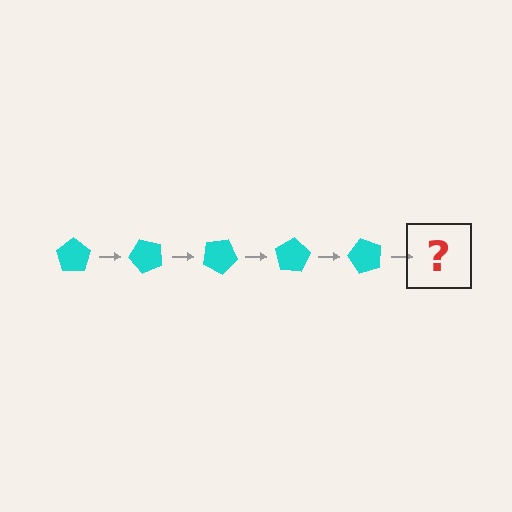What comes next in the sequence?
The next element should be a cyan pentagon rotated 250 degrees.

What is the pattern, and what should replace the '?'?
The pattern is that the pentagon rotates 50 degrees each step. The '?' should be a cyan pentagon rotated 250 degrees.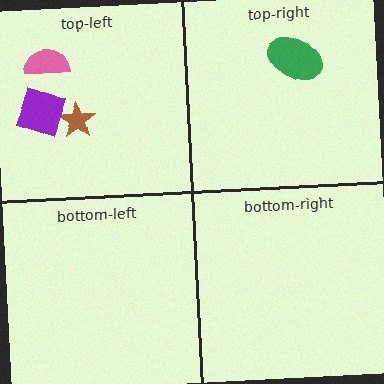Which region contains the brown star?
The top-left region.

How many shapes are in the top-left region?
3.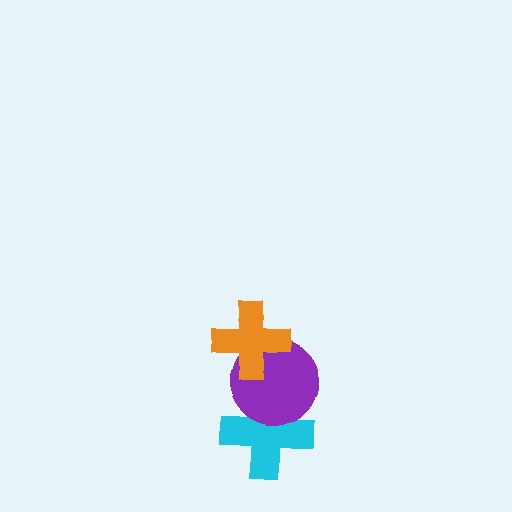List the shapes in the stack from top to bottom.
From top to bottom: the orange cross, the purple circle, the cyan cross.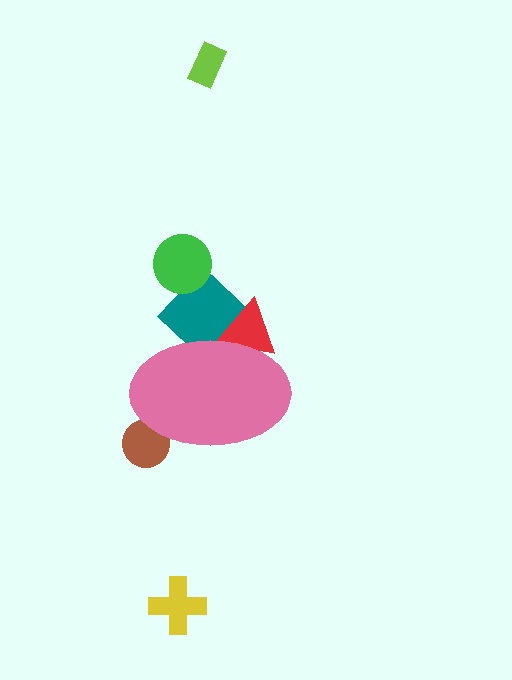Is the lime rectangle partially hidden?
No, the lime rectangle is fully visible.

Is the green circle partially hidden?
No, the green circle is fully visible.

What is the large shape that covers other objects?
A pink ellipse.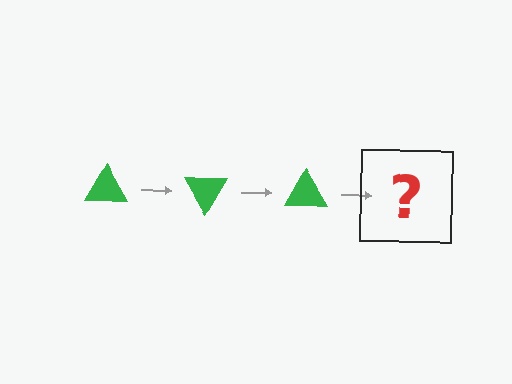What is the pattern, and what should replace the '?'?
The pattern is that the triangle rotates 60 degrees each step. The '?' should be a green triangle rotated 180 degrees.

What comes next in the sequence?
The next element should be a green triangle rotated 180 degrees.